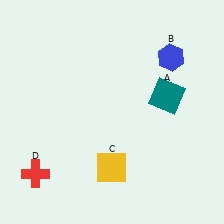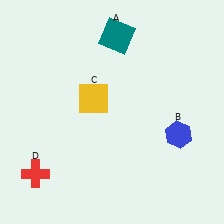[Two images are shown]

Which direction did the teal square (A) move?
The teal square (A) moved up.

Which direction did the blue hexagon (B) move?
The blue hexagon (B) moved down.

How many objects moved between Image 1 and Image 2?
3 objects moved between the two images.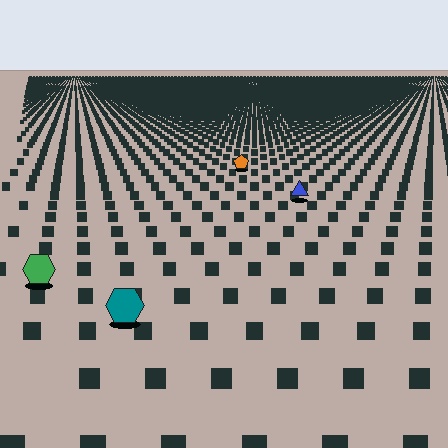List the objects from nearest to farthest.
From nearest to farthest: the teal hexagon, the green hexagon, the blue triangle, the orange pentagon.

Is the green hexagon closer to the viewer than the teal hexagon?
No. The teal hexagon is closer — you can tell from the texture gradient: the ground texture is coarser near it.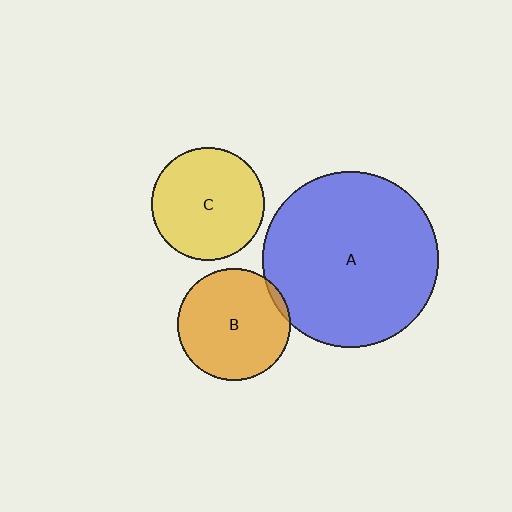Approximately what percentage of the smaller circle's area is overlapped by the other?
Approximately 5%.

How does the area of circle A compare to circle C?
Approximately 2.4 times.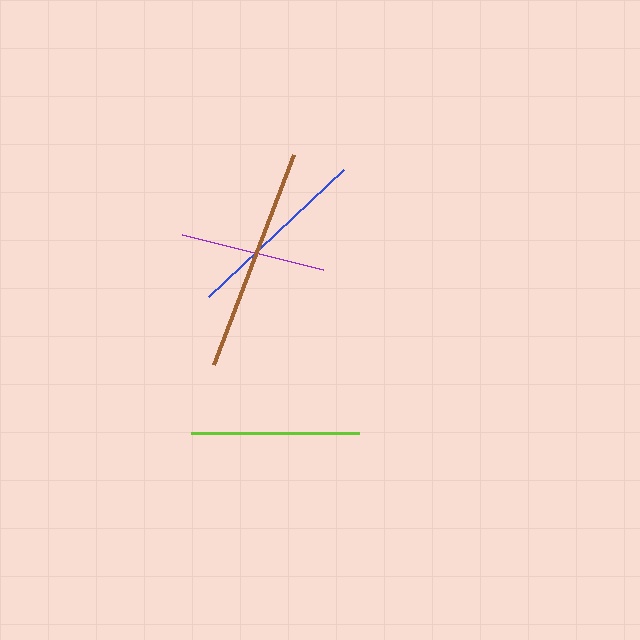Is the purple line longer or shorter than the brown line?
The brown line is longer than the purple line.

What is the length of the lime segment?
The lime segment is approximately 168 pixels long.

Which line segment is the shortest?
The purple line is the shortest at approximately 145 pixels.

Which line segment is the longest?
The brown line is the longest at approximately 225 pixels.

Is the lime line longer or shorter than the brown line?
The brown line is longer than the lime line.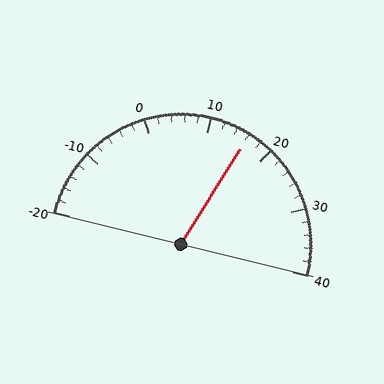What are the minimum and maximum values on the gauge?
The gauge ranges from -20 to 40.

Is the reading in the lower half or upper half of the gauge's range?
The reading is in the upper half of the range (-20 to 40).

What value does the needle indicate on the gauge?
The needle indicates approximately 16.